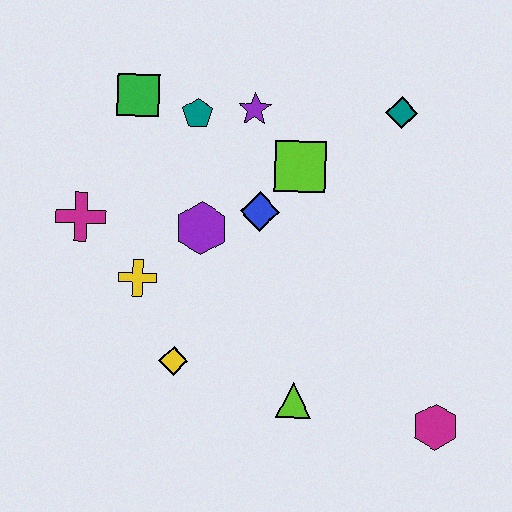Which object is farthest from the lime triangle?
The green square is farthest from the lime triangle.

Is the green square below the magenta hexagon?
No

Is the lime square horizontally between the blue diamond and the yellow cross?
No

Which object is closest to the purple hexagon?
The blue diamond is closest to the purple hexagon.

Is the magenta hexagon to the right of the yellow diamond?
Yes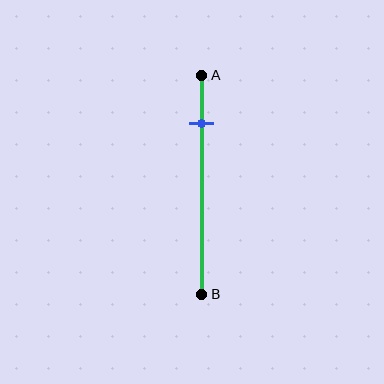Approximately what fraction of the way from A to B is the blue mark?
The blue mark is approximately 20% of the way from A to B.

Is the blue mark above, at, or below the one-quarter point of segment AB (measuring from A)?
The blue mark is approximately at the one-quarter point of segment AB.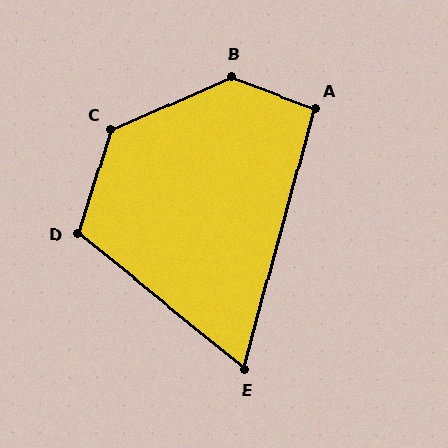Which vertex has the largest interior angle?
B, at approximately 136 degrees.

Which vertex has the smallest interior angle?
E, at approximately 66 degrees.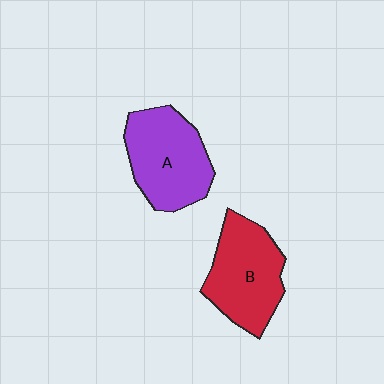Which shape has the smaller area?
Shape B (red).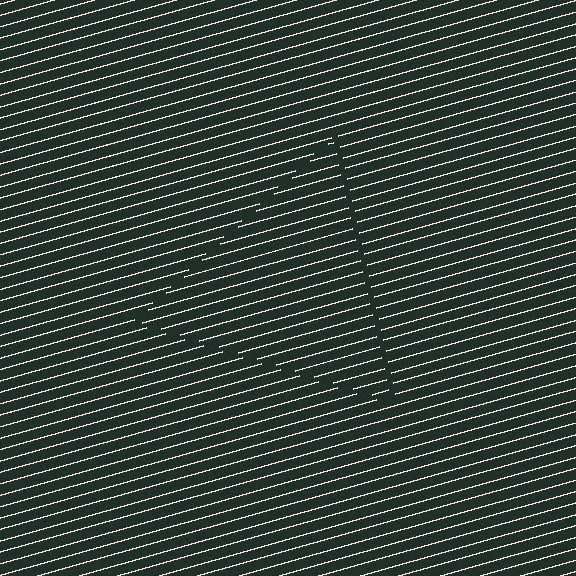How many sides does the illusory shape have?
3 sides — the line-ends trace a triangle.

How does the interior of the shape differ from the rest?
The interior of the shape contains the same grating, shifted by half a period — the contour is defined by the phase discontinuity where line-ends from the inner and outer gratings abut.